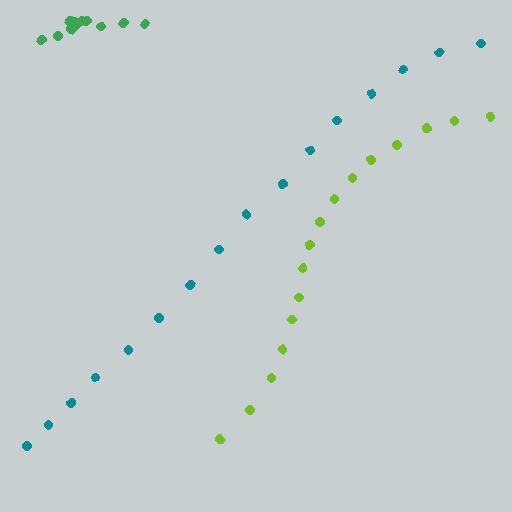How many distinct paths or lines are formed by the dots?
There are 3 distinct paths.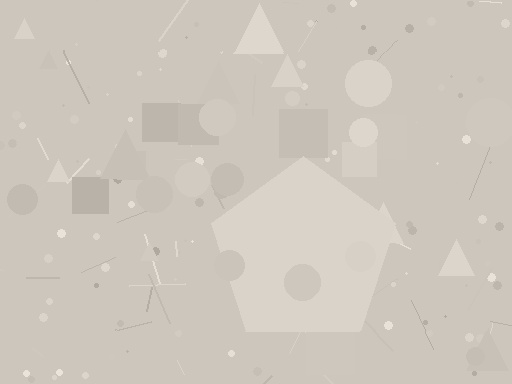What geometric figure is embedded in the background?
A pentagon is embedded in the background.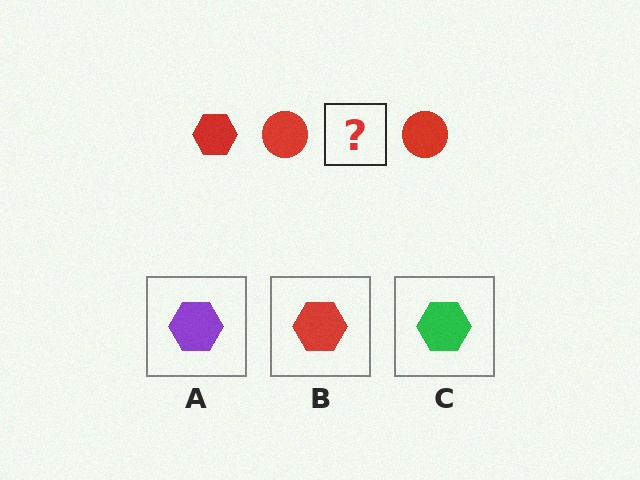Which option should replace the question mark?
Option B.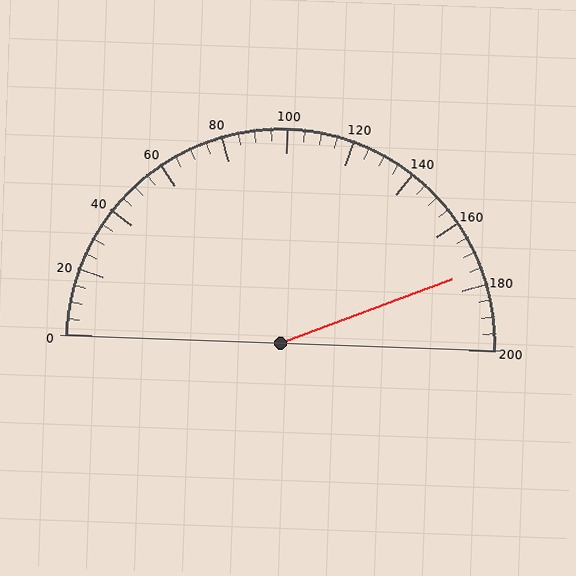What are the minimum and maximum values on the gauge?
The gauge ranges from 0 to 200.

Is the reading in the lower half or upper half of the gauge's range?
The reading is in the upper half of the range (0 to 200).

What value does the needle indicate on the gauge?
The needle indicates approximately 175.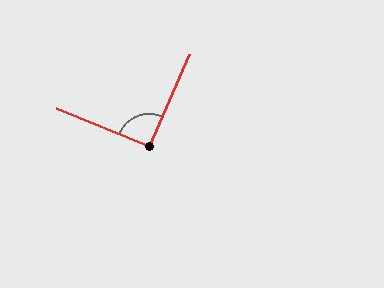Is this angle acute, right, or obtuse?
It is approximately a right angle.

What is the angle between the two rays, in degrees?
Approximately 92 degrees.